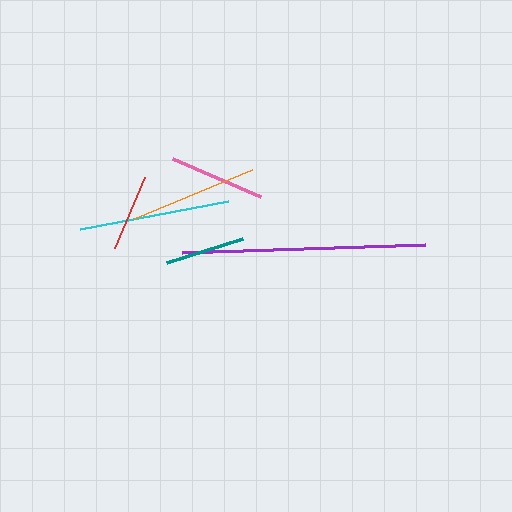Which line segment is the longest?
The purple line is the longest at approximately 243 pixels.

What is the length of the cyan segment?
The cyan segment is approximately 151 pixels long.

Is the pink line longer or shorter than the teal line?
The pink line is longer than the teal line.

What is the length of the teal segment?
The teal segment is approximately 80 pixels long.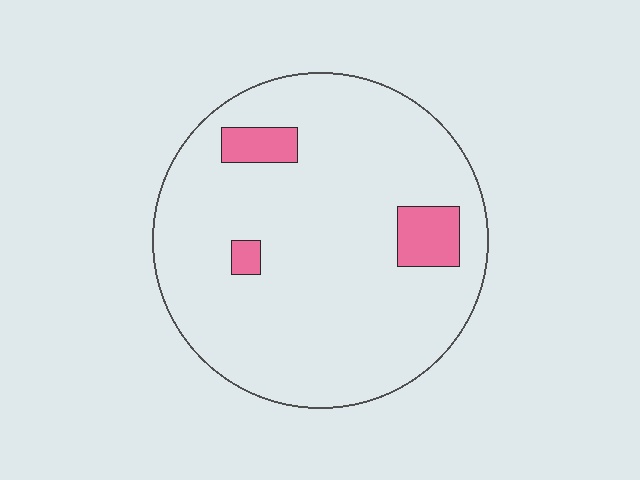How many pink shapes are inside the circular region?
3.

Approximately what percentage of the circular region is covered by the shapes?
Approximately 10%.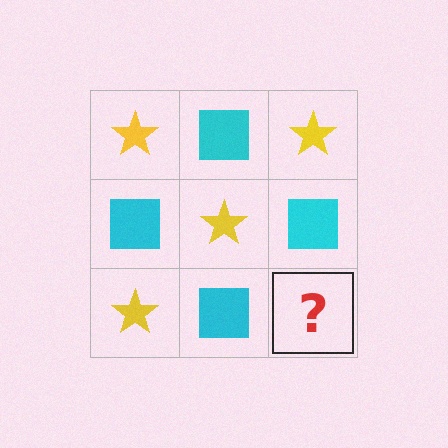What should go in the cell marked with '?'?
The missing cell should contain a yellow star.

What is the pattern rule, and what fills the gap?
The rule is that it alternates yellow star and cyan square in a checkerboard pattern. The gap should be filled with a yellow star.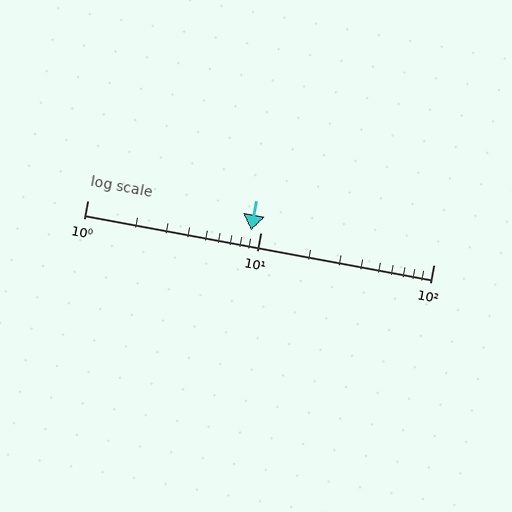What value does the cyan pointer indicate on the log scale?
The pointer indicates approximately 8.8.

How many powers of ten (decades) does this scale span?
The scale spans 2 decades, from 1 to 100.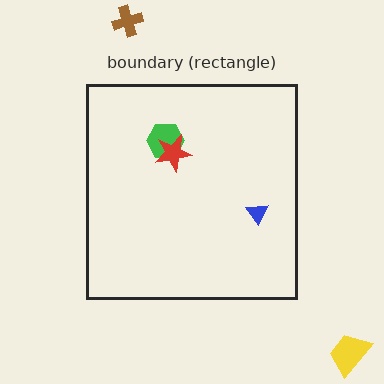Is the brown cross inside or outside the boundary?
Outside.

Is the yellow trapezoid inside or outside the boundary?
Outside.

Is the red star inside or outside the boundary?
Inside.